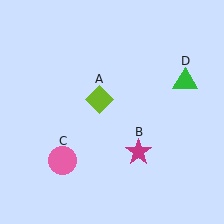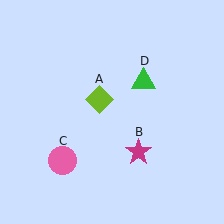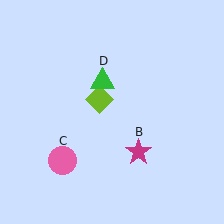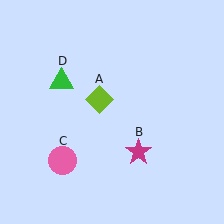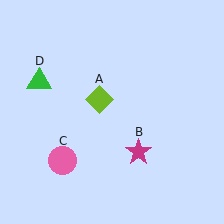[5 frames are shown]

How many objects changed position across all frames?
1 object changed position: green triangle (object D).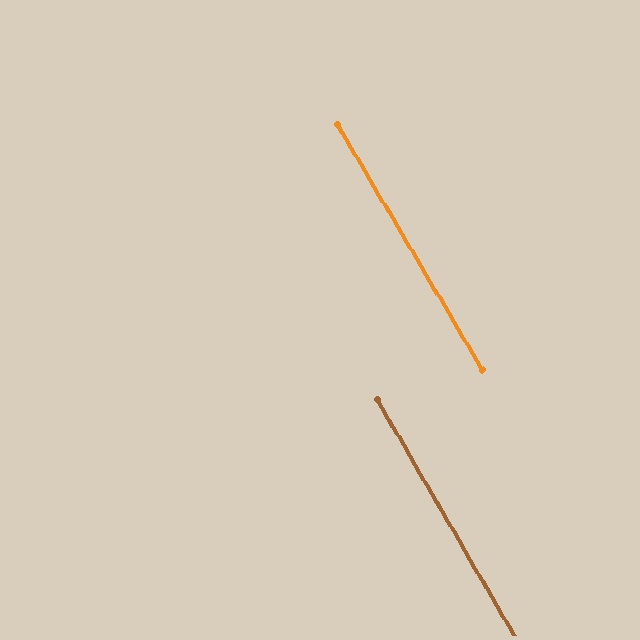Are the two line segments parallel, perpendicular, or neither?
Parallel — their directions differ by only 0.5°.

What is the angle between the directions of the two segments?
Approximately 0 degrees.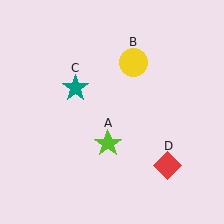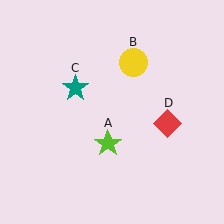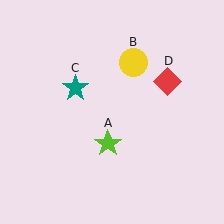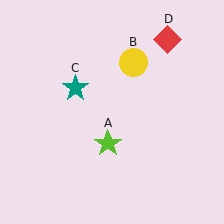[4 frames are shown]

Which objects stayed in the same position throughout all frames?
Lime star (object A) and yellow circle (object B) and teal star (object C) remained stationary.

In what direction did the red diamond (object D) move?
The red diamond (object D) moved up.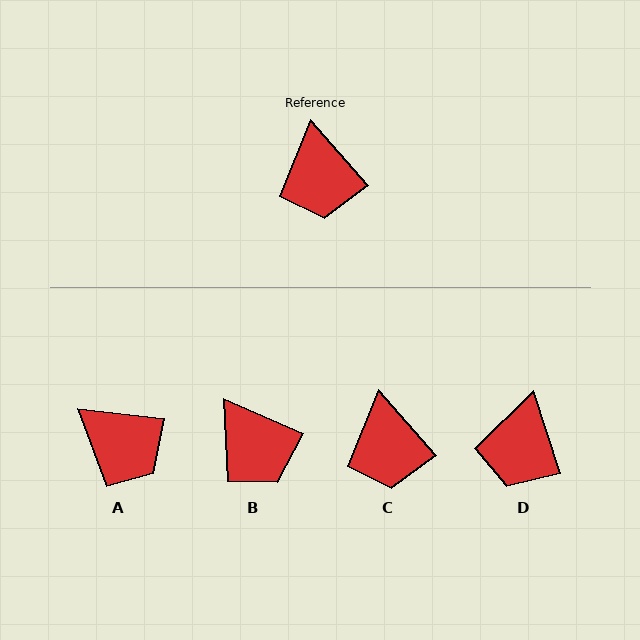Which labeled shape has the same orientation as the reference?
C.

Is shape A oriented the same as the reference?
No, it is off by about 42 degrees.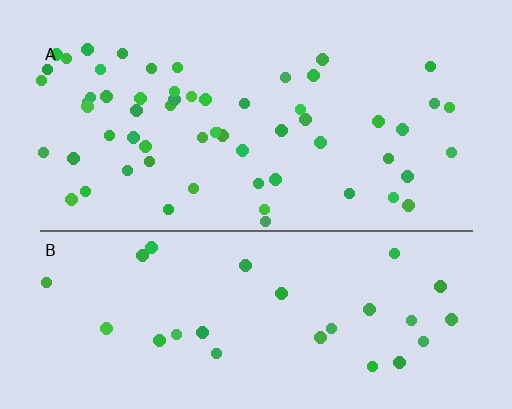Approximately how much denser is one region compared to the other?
Approximately 2.1× — region A over region B.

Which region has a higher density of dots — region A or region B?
A (the top).